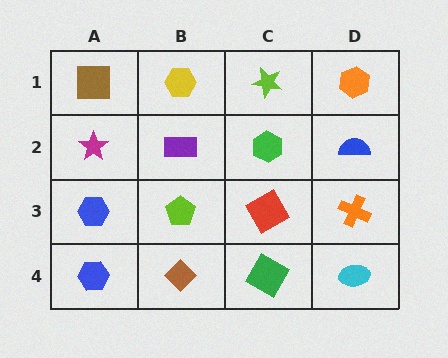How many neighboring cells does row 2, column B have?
4.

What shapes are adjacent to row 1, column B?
A purple rectangle (row 2, column B), a brown square (row 1, column A), a lime star (row 1, column C).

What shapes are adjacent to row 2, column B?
A yellow hexagon (row 1, column B), a lime pentagon (row 3, column B), a magenta star (row 2, column A), a green hexagon (row 2, column C).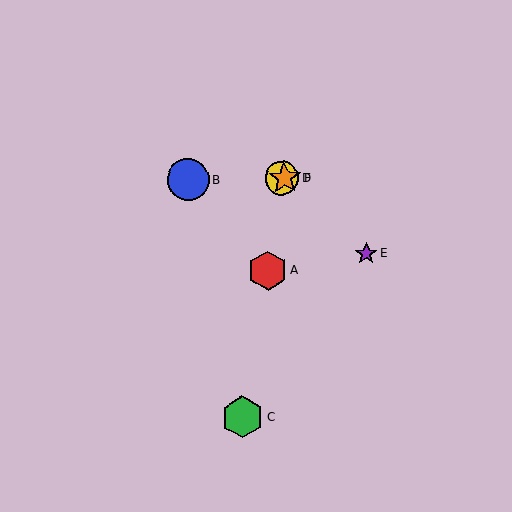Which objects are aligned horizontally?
Objects B, D, F are aligned horizontally.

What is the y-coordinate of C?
Object C is at y≈417.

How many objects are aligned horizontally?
3 objects (B, D, F) are aligned horizontally.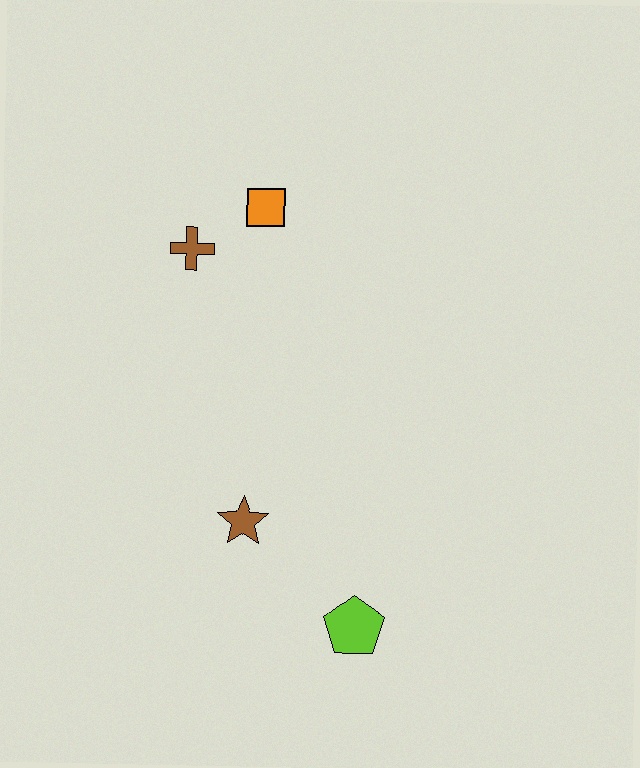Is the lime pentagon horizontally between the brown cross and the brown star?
No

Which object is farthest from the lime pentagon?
The orange square is farthest from the lime pentagon.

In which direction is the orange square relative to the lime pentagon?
The orange square is above the lime pentagon.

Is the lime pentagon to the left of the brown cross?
No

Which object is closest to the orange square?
The brown cross is closest to the orange square.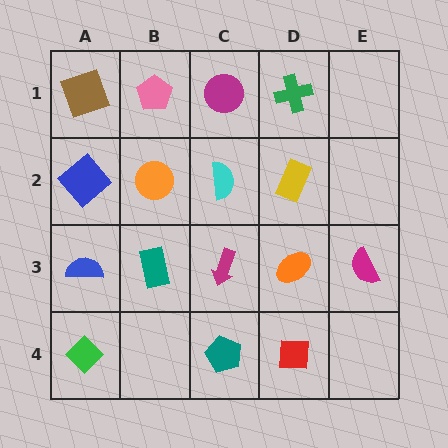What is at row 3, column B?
A teal rectangle.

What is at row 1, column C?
A magenta circle.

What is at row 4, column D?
A red square.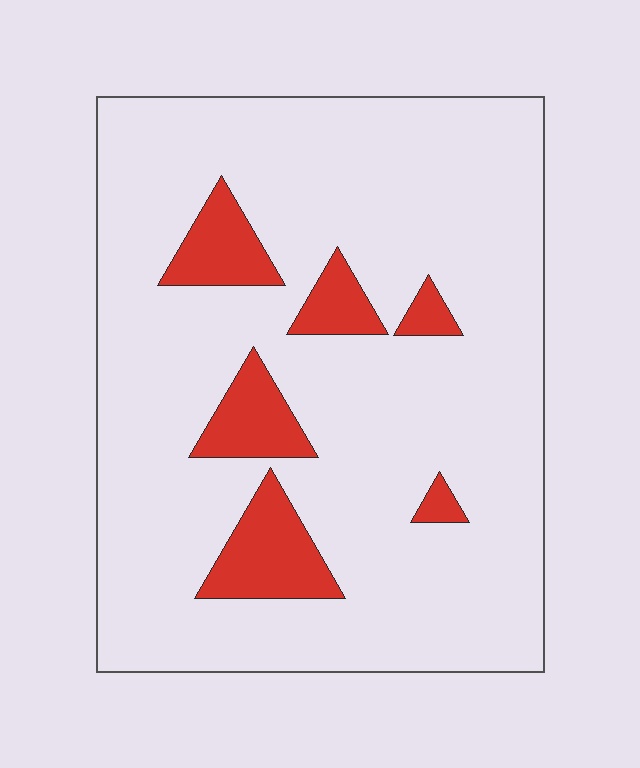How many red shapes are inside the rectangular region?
6.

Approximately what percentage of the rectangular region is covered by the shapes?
Approximately 15%.